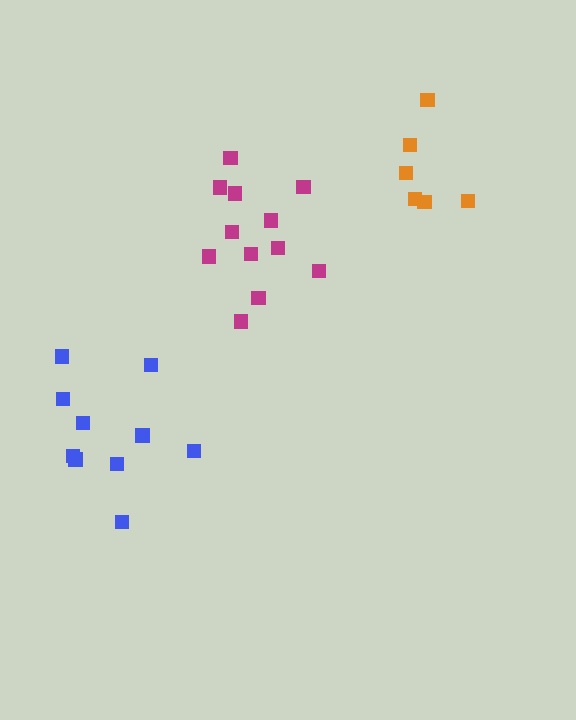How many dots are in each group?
Group 1: 6 dots, Group 2: 12 dots, Group 3: 10 dots (28 total).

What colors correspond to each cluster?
The clusters are colored: orange, magenta, blue.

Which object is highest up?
The orange cluster is topmost.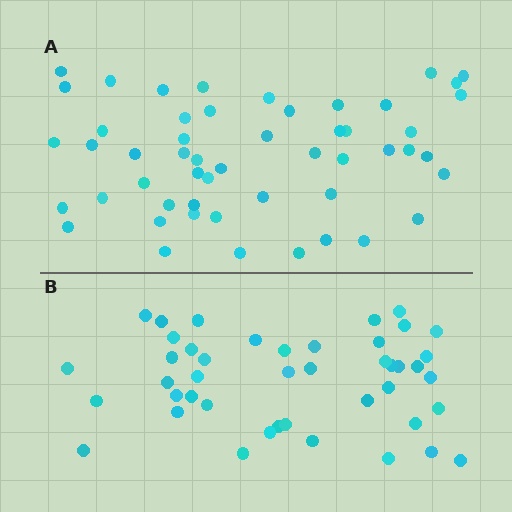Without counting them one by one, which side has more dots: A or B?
Region A (the top region) has more dots.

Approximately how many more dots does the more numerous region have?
Region A has roughly 8 or so more dots than region B.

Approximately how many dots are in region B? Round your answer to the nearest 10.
About 40 dots. (The exact count is 44, which rounds to 40.)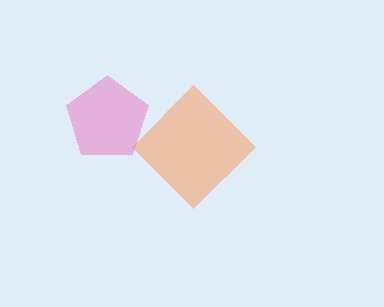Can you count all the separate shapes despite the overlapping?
Yes, there are 2 separate shapes.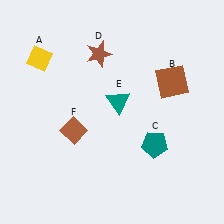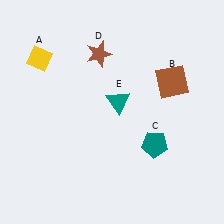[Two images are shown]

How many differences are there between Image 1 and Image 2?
There is 1 difference between the two images.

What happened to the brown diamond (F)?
The brown diamond (F) was removed in Image 2. It was in the bottom-left area of Image 1.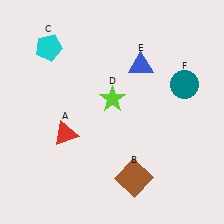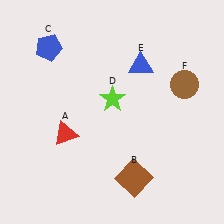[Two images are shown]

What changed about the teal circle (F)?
In Image 1, F is teal. In Image 2, it changed to brown.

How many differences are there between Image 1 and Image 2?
There are 2 differences between the two images.